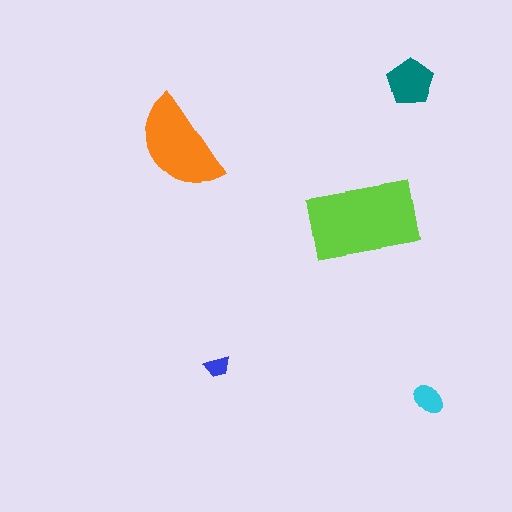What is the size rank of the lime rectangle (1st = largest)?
1st.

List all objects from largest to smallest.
The lime rectangle, the orange semicircle, the teal pentagon, the cyan ellipse, the blue trapezoid.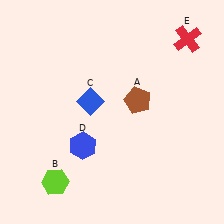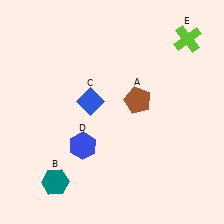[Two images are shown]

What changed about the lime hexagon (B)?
In Image 1, B is lime. In Image 2, it changed to teal.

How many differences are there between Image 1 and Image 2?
There are 2 differences between the two images.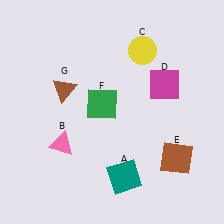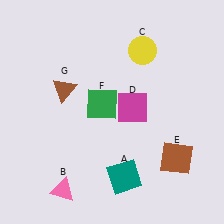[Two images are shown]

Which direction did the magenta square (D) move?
The magenta square (D) moved left.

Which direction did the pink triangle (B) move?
The pink triangle (B) moved down.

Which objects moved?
The objects that moved are: the pink triangle (B), the magenta square (D).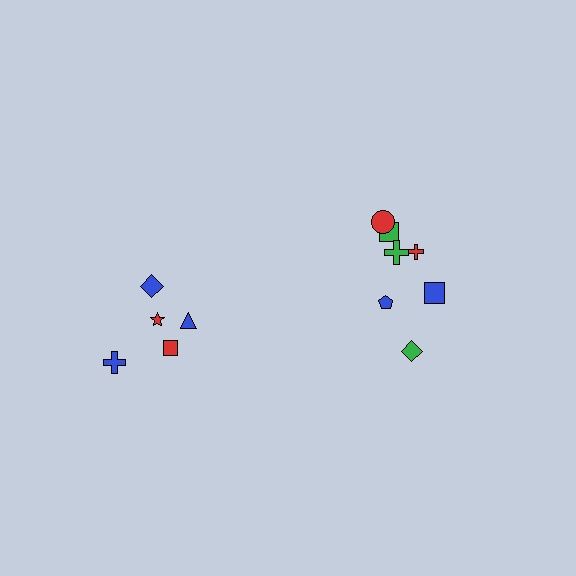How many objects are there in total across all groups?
There are 12 objects.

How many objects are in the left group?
There are 5 objects.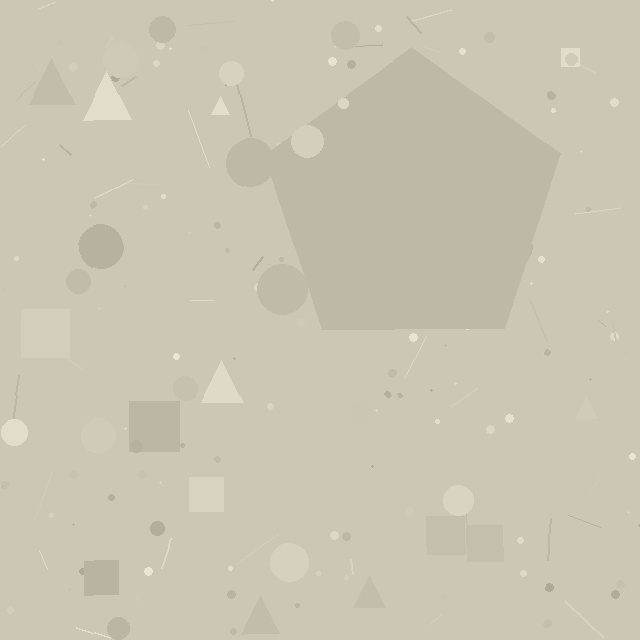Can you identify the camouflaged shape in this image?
The camouflaged shape is a pentagon.